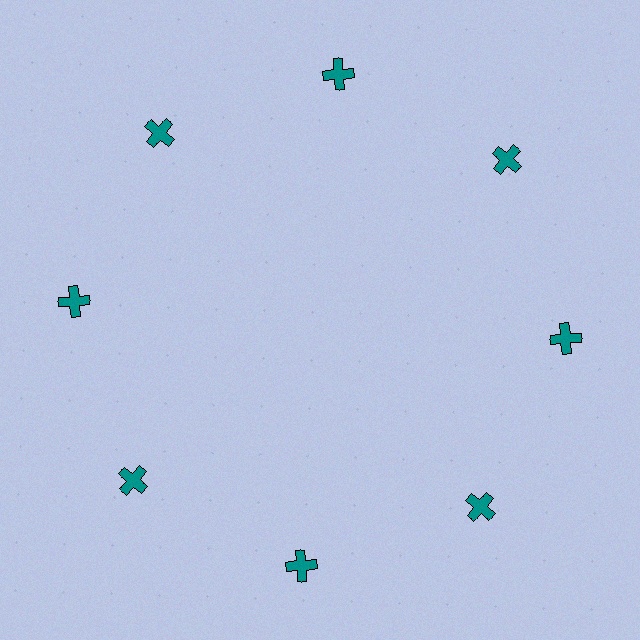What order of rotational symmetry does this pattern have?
This pattern has 8-fold rotational symmetry.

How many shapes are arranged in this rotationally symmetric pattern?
There are 8 shapes, arranged in 8 groups of 1.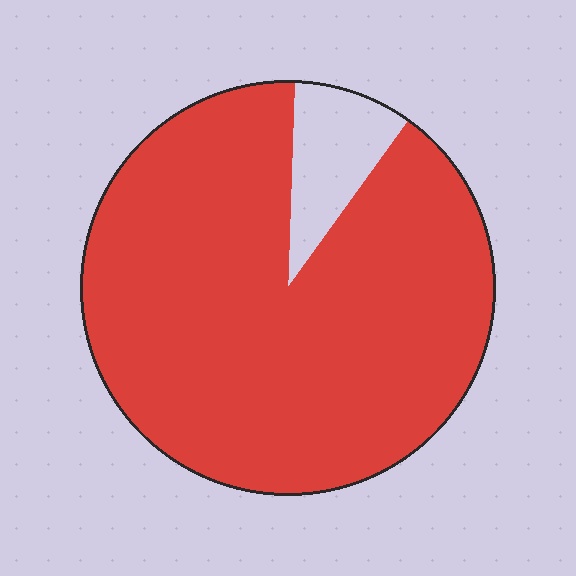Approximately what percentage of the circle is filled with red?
Approximately 90%.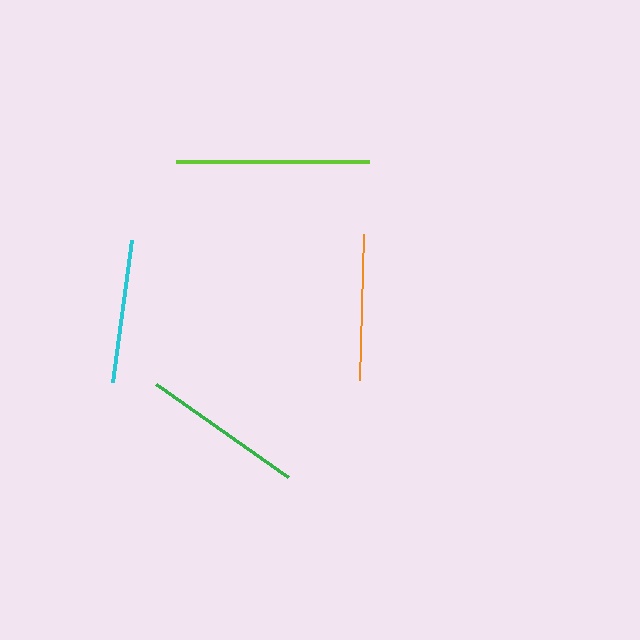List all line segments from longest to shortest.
From longest to shortest: lime, green, orange, cyan.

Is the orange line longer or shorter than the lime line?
The lime line is longer than the orange line.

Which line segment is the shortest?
The cyan line is the shortest at approximately 143 pixels.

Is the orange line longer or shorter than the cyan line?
The orange line is longer than the cyan line.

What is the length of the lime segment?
The lime segment is approximately 194 pixels long.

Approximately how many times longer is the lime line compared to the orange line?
The lime line is approximately 1.3 times the length of the orange line.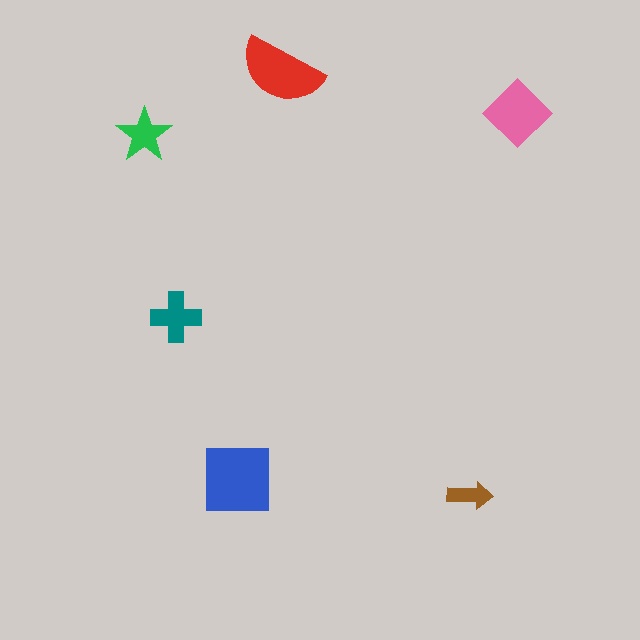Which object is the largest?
The blue square.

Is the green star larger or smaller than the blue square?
Smaller.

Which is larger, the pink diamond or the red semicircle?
The red semicircle.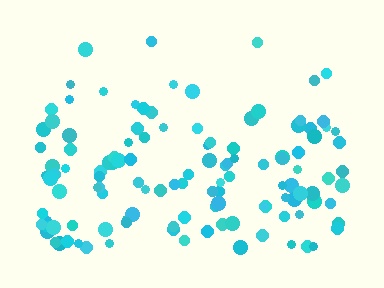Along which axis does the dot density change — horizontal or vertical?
Vertical.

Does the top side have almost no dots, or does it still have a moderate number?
Still a moderate number, just noticeably fewer than the bottom.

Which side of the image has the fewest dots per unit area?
The top.